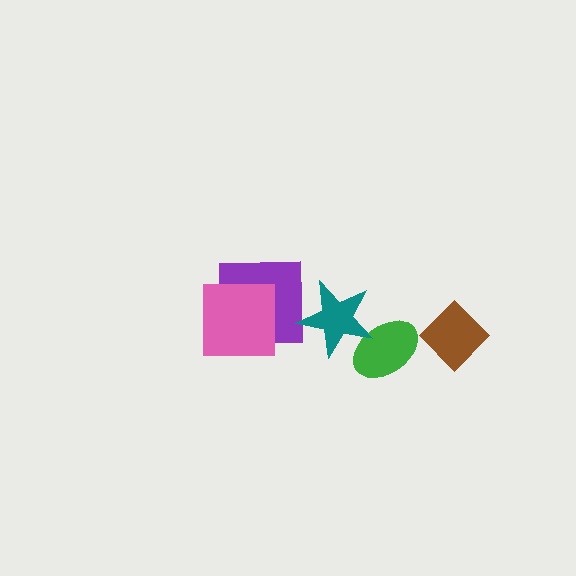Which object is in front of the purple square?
The pink square is in front of the purple square.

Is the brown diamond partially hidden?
No, no other shape covers it.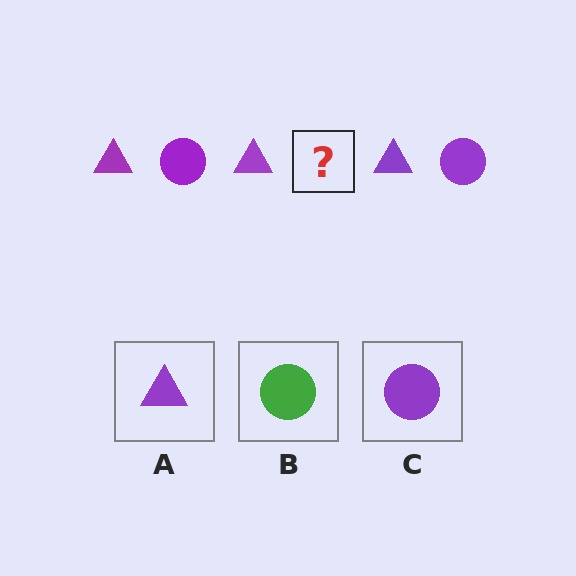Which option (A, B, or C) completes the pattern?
C.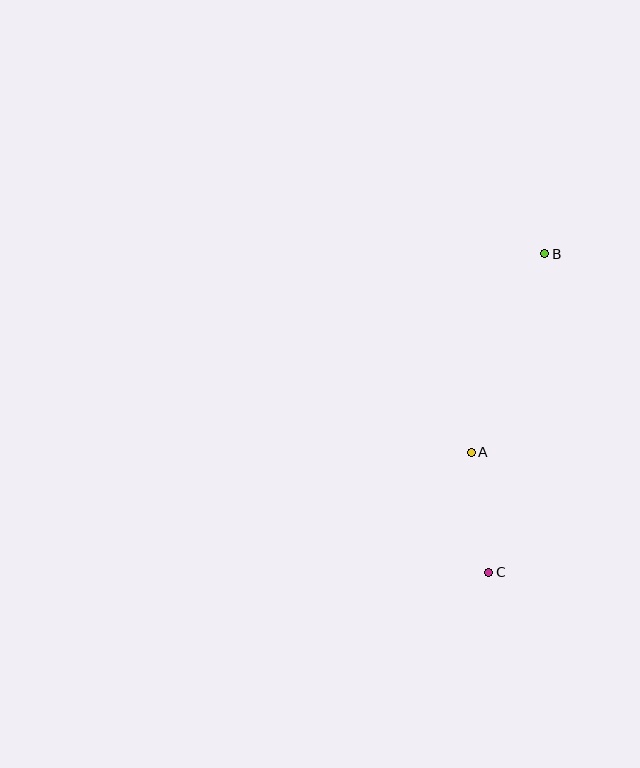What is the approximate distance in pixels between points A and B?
The distance between A and B is approximately 212 pixels.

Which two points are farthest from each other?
Points B and C are farthest from each other.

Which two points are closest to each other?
Points A and C are closest to each other.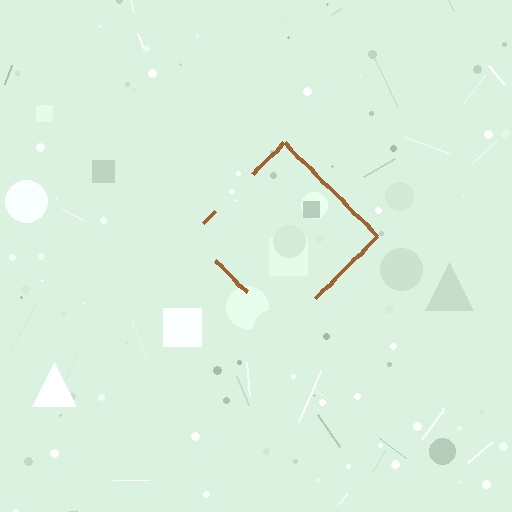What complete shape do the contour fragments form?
The contour fragments form a diamond.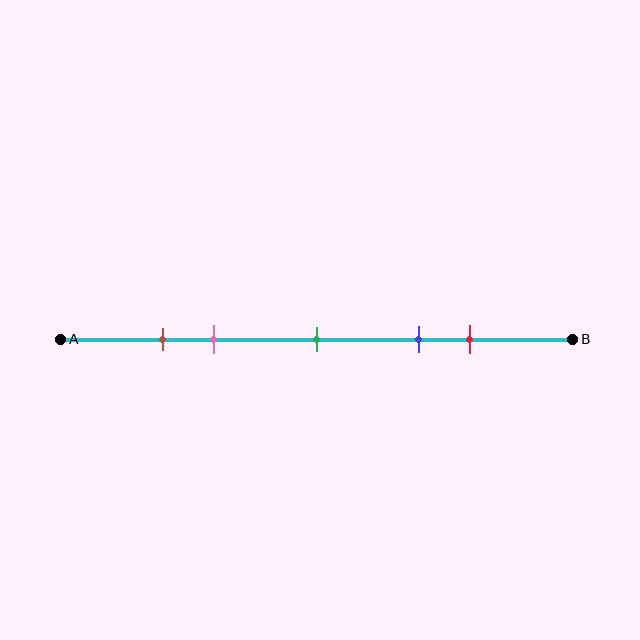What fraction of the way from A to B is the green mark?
The green mark is approximately 50% (0.5) of the way from A to B.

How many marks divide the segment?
There are 5 marks dividing the segment.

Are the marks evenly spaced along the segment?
No, the marks are not evenly spaced.